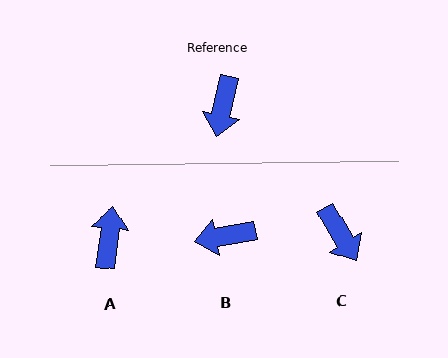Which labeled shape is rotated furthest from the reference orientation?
A, about 175 degrees away.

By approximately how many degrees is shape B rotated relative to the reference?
Approximately 67 degrees clockwise.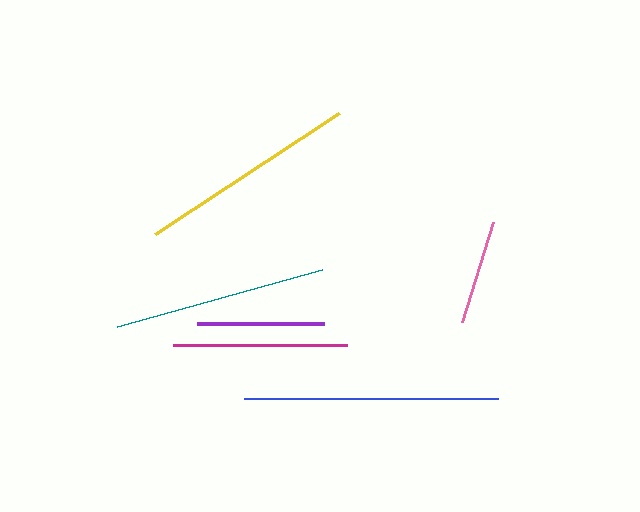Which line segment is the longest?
The blue line is the longest at approximately 254 pixels.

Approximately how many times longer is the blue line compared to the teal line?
The blue line is approximately 1.2 times the length of the teal line.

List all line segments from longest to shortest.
From longest to shortest: blue, yellow, teal, magenta, purple, pink.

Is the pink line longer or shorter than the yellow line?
The yellow line is longer than the pink line.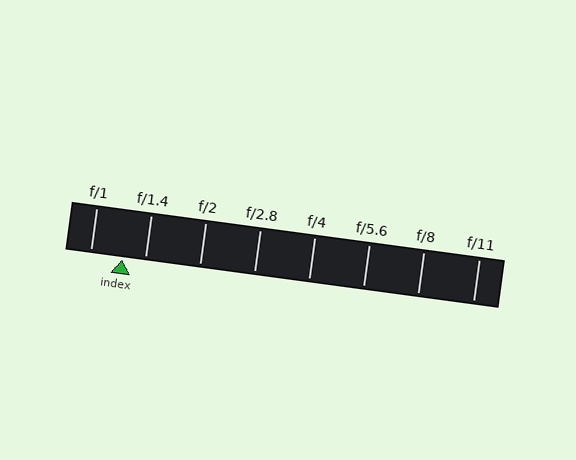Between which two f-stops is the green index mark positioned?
The index mark is between f/1 and f/1.4.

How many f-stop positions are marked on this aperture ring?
There are 8 f-stop positions marked.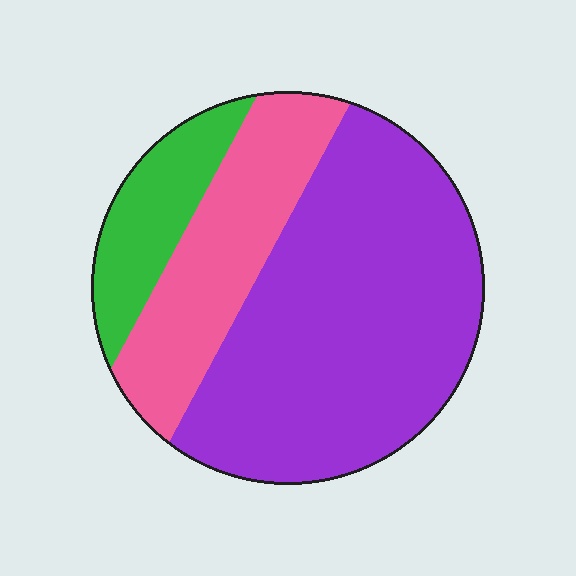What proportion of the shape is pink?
Pink covers around 25% of the shape.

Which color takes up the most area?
Purple, at roughly 60%.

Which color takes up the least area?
Green, at roughly 15%.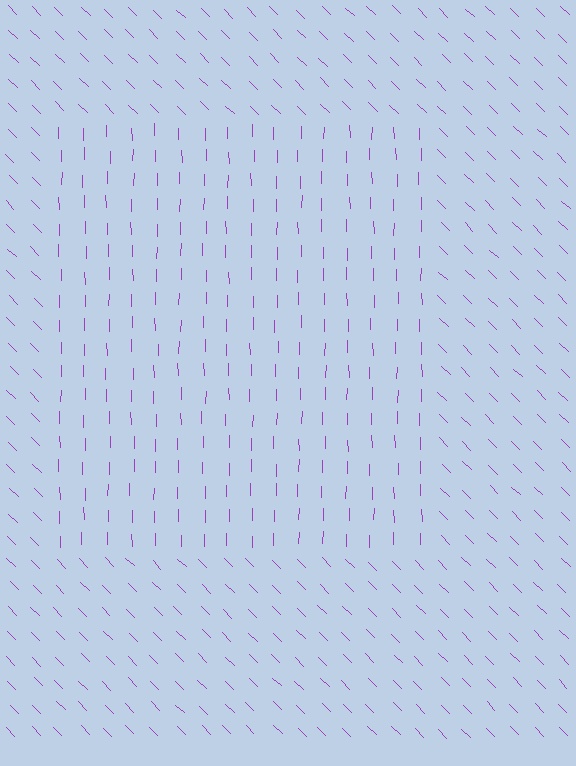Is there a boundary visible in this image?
Yes, there is a texture boundary formed by a change in line orientation.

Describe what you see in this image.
The image is filled with small purple line segments. A rectangle region in the image has lines oriented differently from the surrounding lines, creating a visible texture boundary.